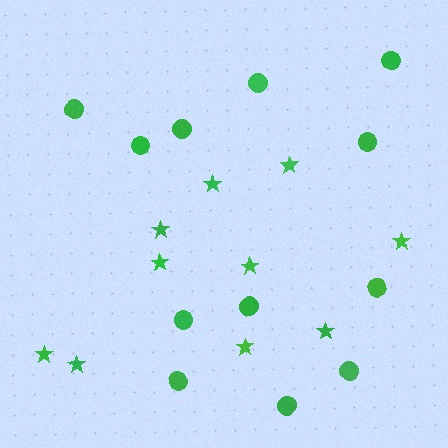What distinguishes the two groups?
There are 2 groups: one group of circles (12) and one group of stars (10).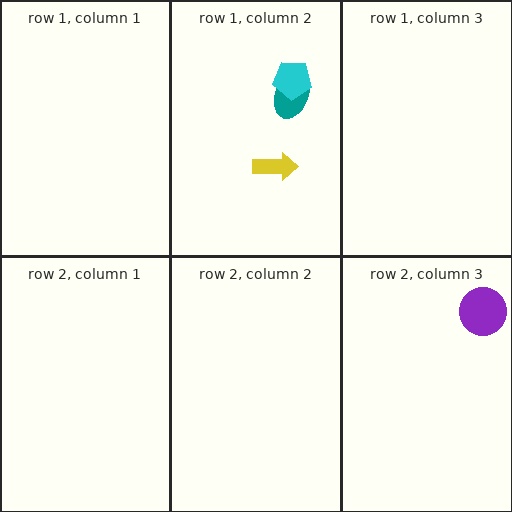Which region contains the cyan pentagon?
The row 1, column 2 region.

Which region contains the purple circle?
The row 2, column 3 region.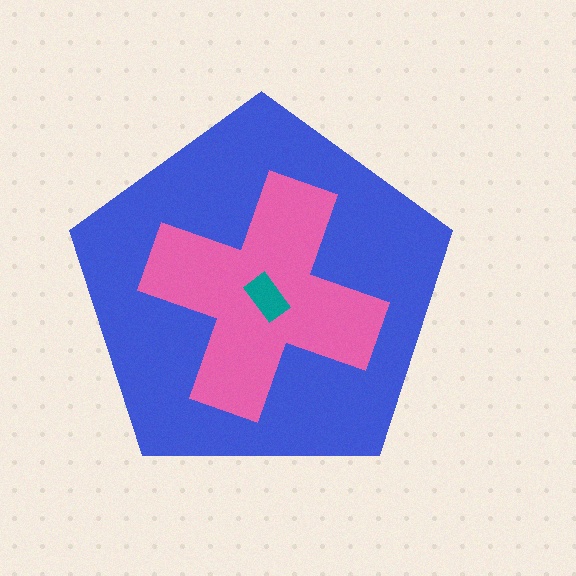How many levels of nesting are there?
3.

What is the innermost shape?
The teal rectangle.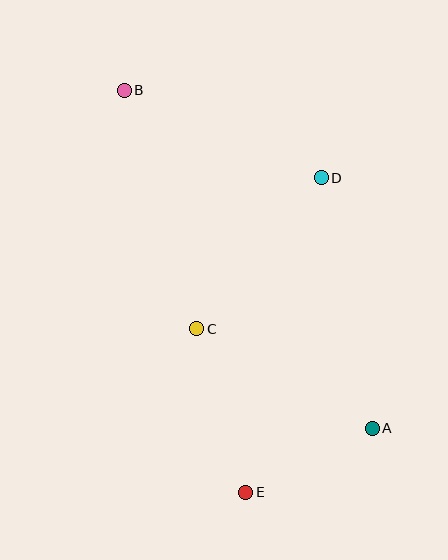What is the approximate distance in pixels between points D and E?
The distance between D and E is approximately 323 pixels.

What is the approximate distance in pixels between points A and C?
The distance between A and C is approximately 202 pixels.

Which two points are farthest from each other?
Points B and E are farthest from each other.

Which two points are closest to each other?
Points A and E are closest to each other.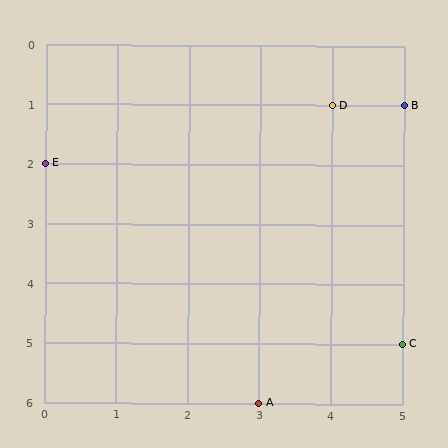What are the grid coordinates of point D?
Point D is at grid coordinates (4, 1).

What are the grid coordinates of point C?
Point C is at grid coordinates (5, 5).